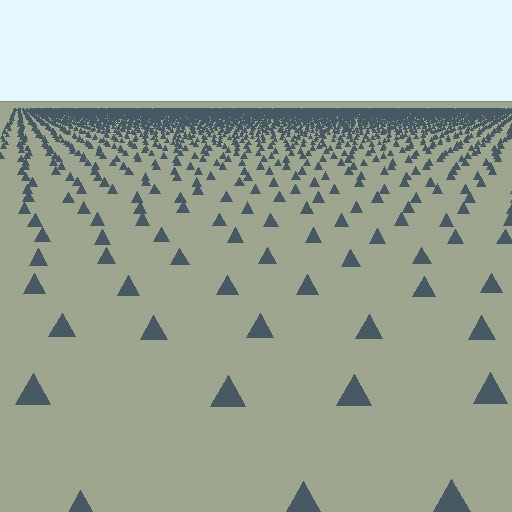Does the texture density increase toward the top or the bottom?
Density increases toward the top.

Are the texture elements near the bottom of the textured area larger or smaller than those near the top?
Larger. Near the bottom, elements are closer to the viewer and appear at a bigger on-screen size.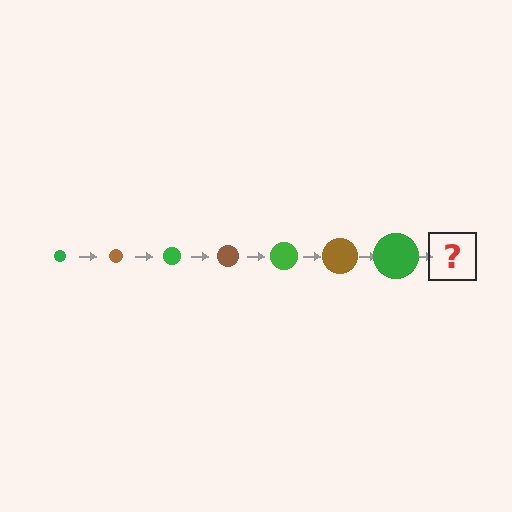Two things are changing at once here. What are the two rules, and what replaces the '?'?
The two rules are that the circle grows larger each step and the color cycles through green and brown. The '?' should be a brown circle, larger than the previous one.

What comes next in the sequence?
The next element should be a brown circle, larger than the previous one.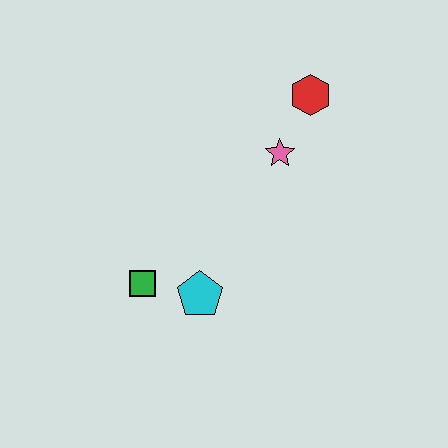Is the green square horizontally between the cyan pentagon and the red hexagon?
No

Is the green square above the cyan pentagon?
Yes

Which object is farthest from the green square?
The red hexagon is farthest from the green square.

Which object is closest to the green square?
The cyan pentagon is closest to the green square.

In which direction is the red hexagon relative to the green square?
The red hexagon is above the green square.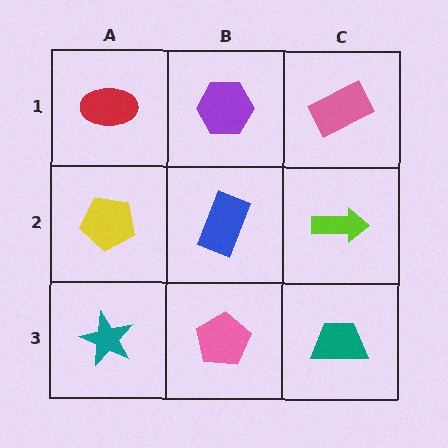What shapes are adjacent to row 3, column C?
A lime arrow (row 2, column C), a pink pentagon (row 3, column B).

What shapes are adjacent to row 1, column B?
A blue rectangle (row 2, column B), a red ellipse (row 1, column A), a pink rectangle (row 1, column C).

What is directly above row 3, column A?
A yellow pentagon.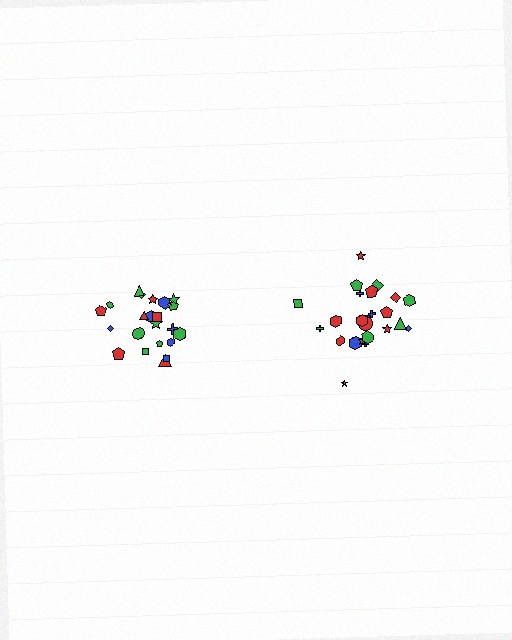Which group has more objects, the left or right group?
The right group.